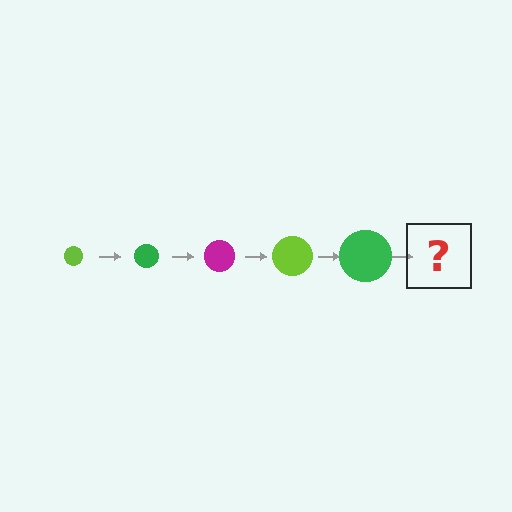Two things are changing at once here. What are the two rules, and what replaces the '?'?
The two rules are that the circle grows larger each step and the color cycles through lime, green, and magenta. The '?' should be a magenta circle, larger than the previous one.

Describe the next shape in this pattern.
It should be a magenta circle, larger than the previous one.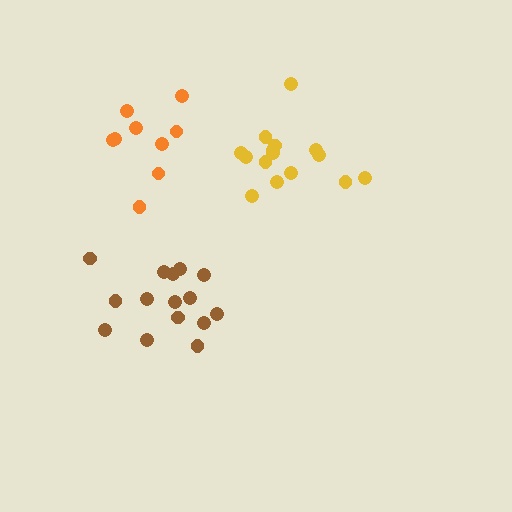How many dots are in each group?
Group 1: 15 dots, Group 2: 9 dots, Group 3: 15 dots (39 total).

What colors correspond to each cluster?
The clusters are colored: brown, orange, yellow.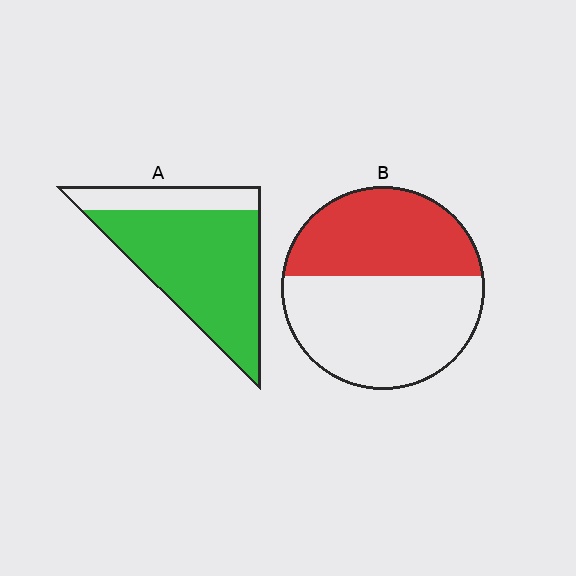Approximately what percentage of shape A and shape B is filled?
A is approximately 80% and B is approximately 45%.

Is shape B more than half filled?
No.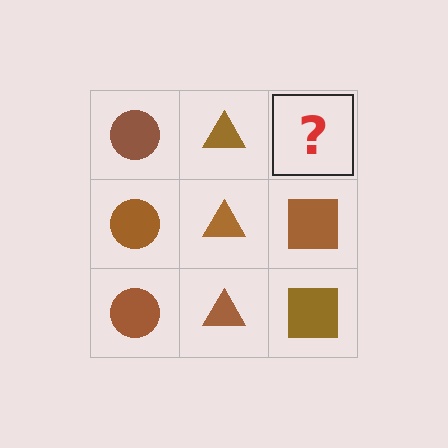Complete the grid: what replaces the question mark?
The question mark should be replaced with a brown square.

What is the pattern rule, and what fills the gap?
The rule is that each column has a consistent shape. The gap should be filled with a brown square.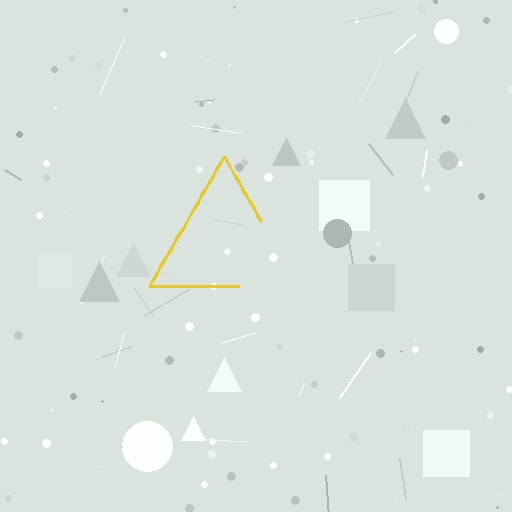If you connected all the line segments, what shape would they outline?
They would outline a triangle.